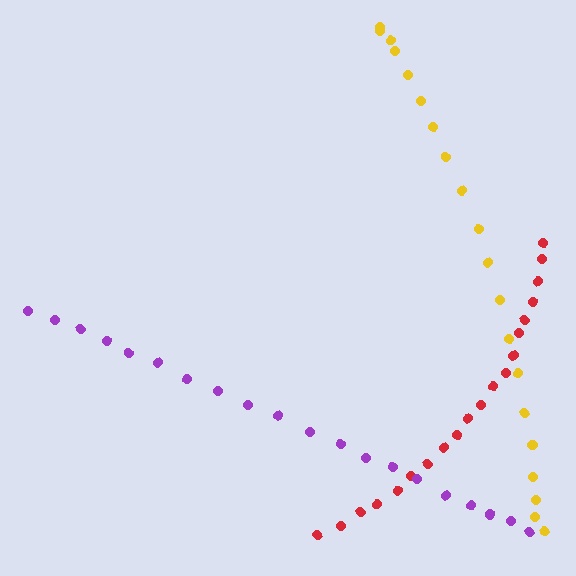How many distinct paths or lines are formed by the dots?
There are 3 distinct paths.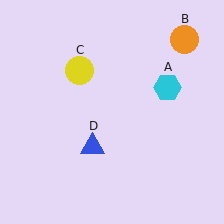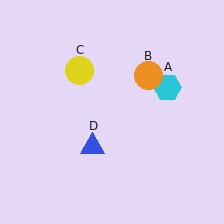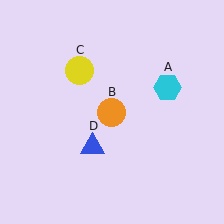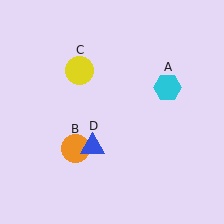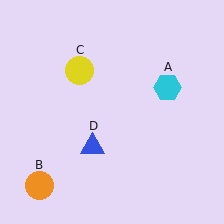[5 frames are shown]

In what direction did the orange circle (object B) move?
The orange circle (object B) moved down and to the left.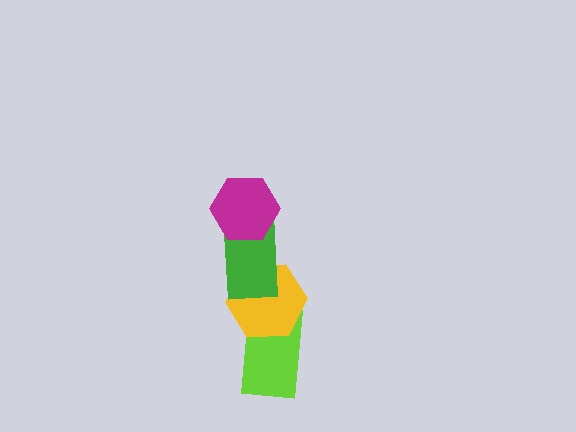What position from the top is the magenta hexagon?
The magenta hexagon is 1st from the top.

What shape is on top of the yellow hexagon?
The green rectangle is on top of the yellow hexagon.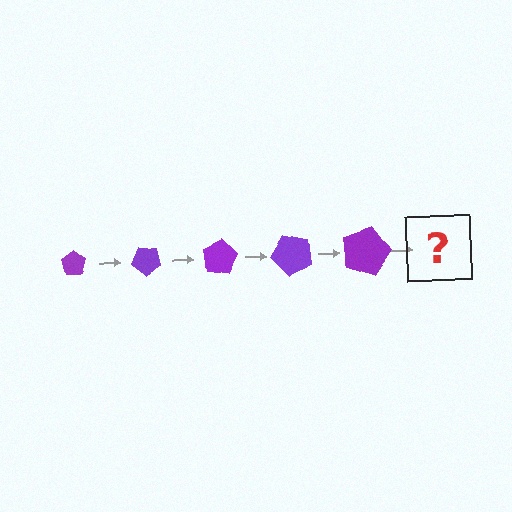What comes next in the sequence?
The next element should be a pentagon, larger than the previous one and rotated 200 degrees from the start.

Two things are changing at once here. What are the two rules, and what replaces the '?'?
The two rules are that the pentagon grows larger each step and it rotates 40 degrees each step. The '?' should be a pentagon, larger than the previous one and rotated 200 degrees from the start.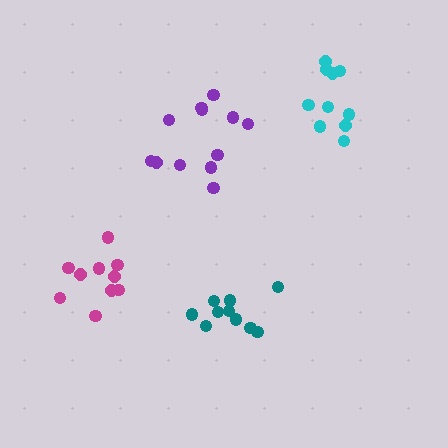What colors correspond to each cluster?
The clusters are colored: cyan, purple, teal, magenta.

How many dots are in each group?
Group 1: 10 dots, Group 2: 12 dots, Group 3: 10 dots, Group 4: 10 dots (42 total).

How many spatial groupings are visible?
There are 4 spatial groupings.